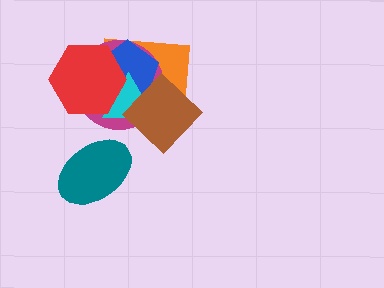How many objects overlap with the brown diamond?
4 objects overlap with the brown diamond.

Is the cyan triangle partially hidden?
Yes, it is partially covered by another shape.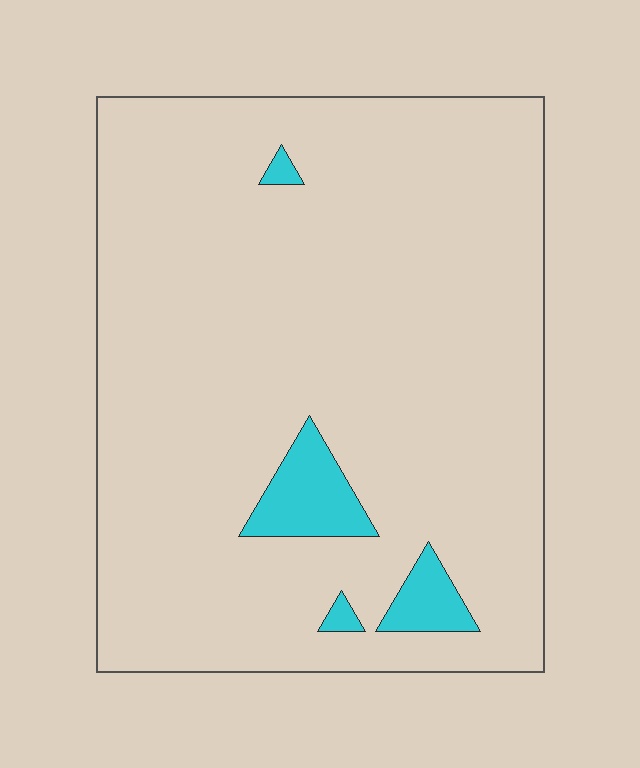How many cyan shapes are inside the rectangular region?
4.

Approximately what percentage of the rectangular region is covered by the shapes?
Approximately 5%.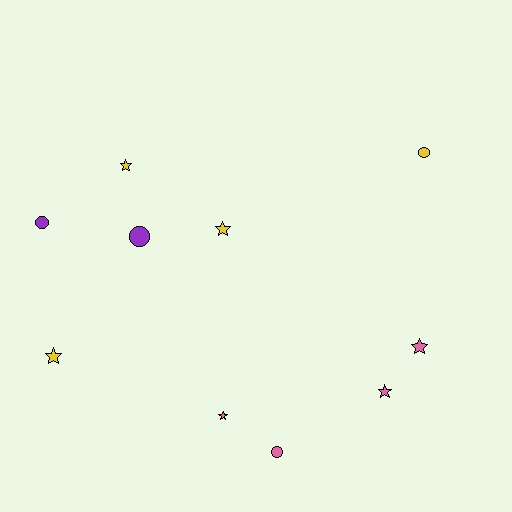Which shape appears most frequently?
Star, with 6 objects.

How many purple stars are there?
There are no purple stars.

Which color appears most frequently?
Yellow, with 4 objects.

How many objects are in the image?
There are 10 objects.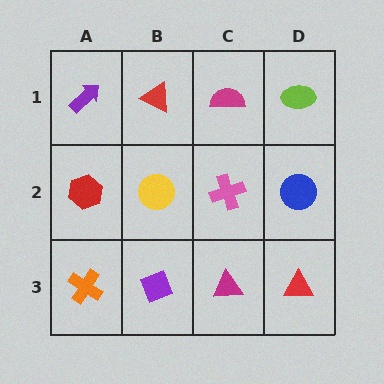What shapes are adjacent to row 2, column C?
A magenta semicircle (row 1, column C), a magenta triangle (row 3, column C), a yellow circle (row 2, column B), a blue circle (row 2, column D).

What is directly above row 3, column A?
A red hexagon.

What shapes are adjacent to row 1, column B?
A yellow circle (row 2, column B), a purple arrow (row 1, column A), a magenta semicircle (row 1, column C).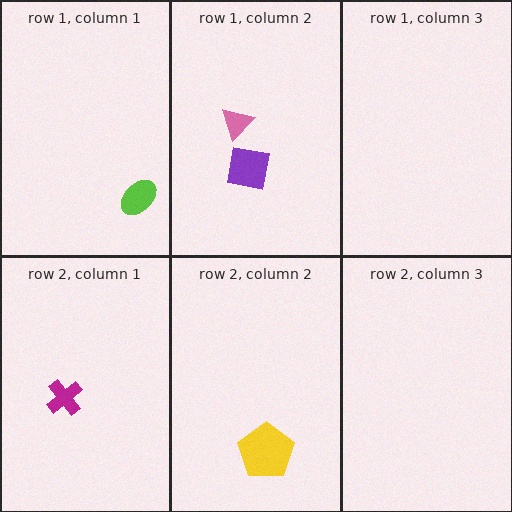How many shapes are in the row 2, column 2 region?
1.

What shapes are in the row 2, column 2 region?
The yellow pentagon.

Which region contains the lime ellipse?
The row 1, column 1 region.